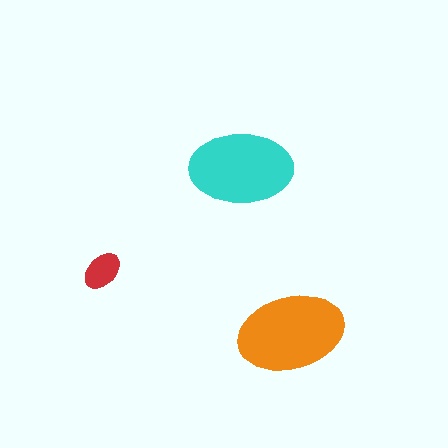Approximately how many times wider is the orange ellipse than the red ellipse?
About 2.5 times wider.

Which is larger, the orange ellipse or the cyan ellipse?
The orange one.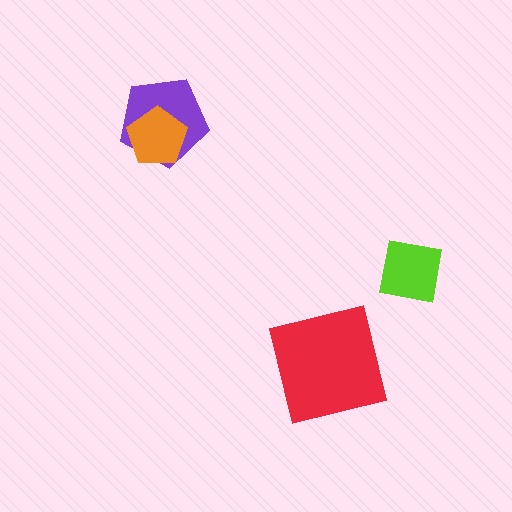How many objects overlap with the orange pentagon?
1 object overlaps with the orange pentagon.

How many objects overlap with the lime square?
0 objects overlap with the lime square.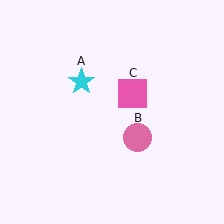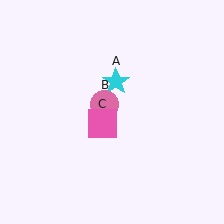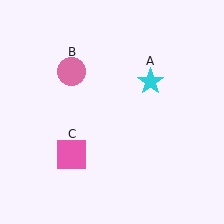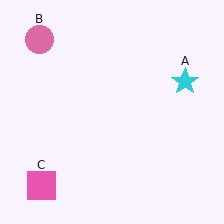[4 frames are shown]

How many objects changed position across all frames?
3 objects changed position: cyan star (object A), pink circle (object B), pink square (object C).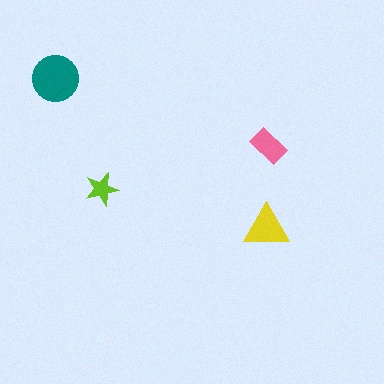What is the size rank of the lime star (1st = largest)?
4th.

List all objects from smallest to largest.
The lime star, the pink rectangle, the yellow triangle, the teal circle.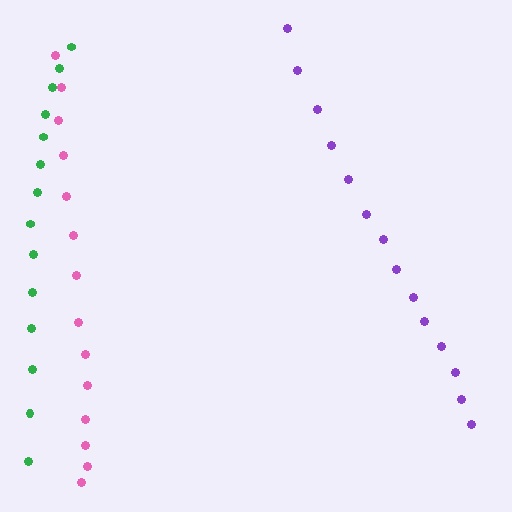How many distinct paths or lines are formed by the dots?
There are 3 distinct paths.